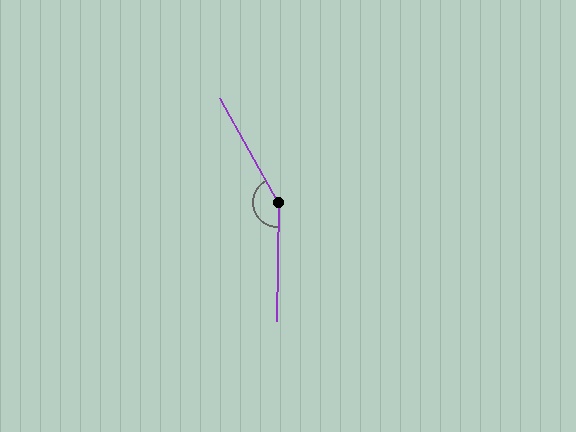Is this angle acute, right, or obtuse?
It is obtuse.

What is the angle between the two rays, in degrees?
Approximately 150 degrees.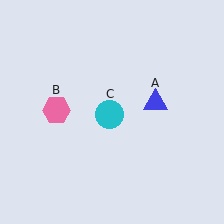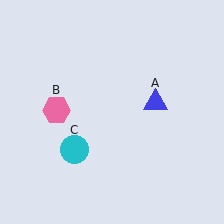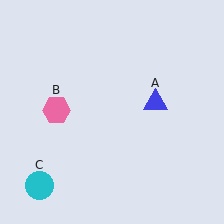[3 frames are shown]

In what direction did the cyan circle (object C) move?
The cyan circle (object C) moved down and to the left.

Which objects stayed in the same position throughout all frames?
Blue triangle (object A) and pink hexagon (object B) remained stationary.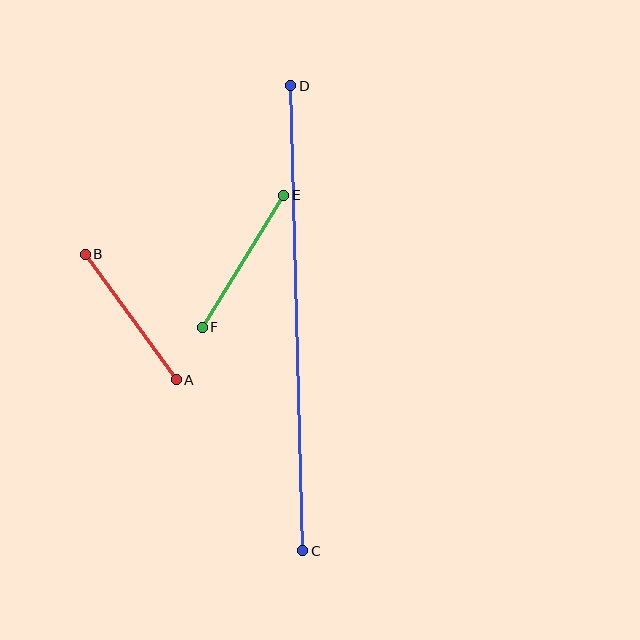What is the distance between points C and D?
The distance is approximately 465 pixels.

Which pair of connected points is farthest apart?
Points C and D are farthest apart.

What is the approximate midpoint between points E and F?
The midpoint is at approximately (243, 261) pixels.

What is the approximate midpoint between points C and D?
The midpoint is at approximately (297, 318) pixels.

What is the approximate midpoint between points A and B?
The midpoint is at approximately (131, 317) pixels.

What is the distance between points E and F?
The distance is approximately 155 pixels.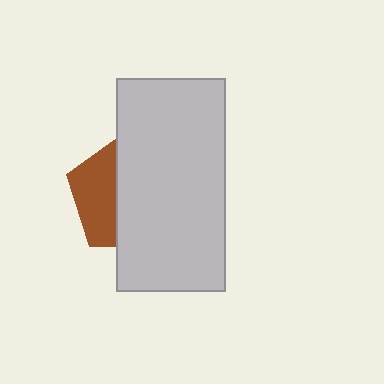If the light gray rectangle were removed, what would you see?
You would see the complete brown pentagon.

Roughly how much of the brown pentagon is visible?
A small part of it is visible (roughly 36%).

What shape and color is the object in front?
The object in front is a light gray rectangle.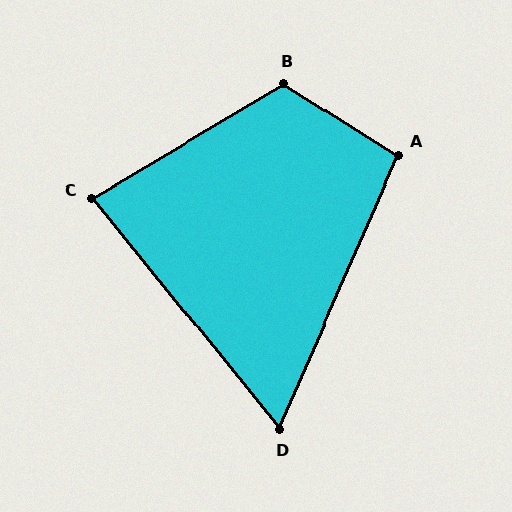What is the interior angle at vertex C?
Approximately 82 degrees (acute).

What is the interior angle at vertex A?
Approximately 98 degrees (obtuse).